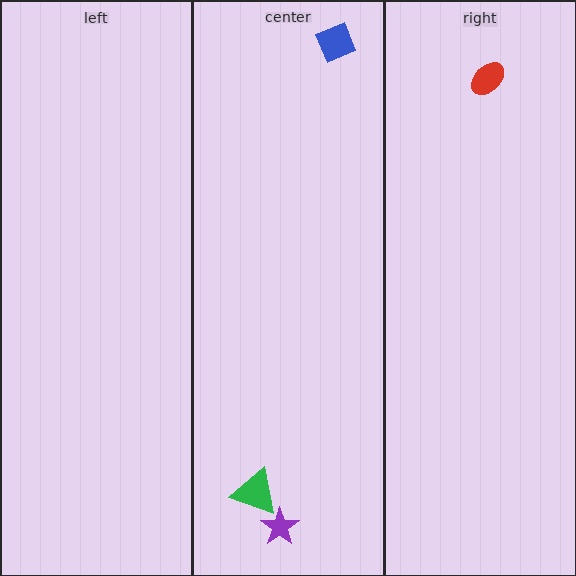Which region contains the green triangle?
The center region.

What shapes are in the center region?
The purple star, the blue diamond, the green triangle.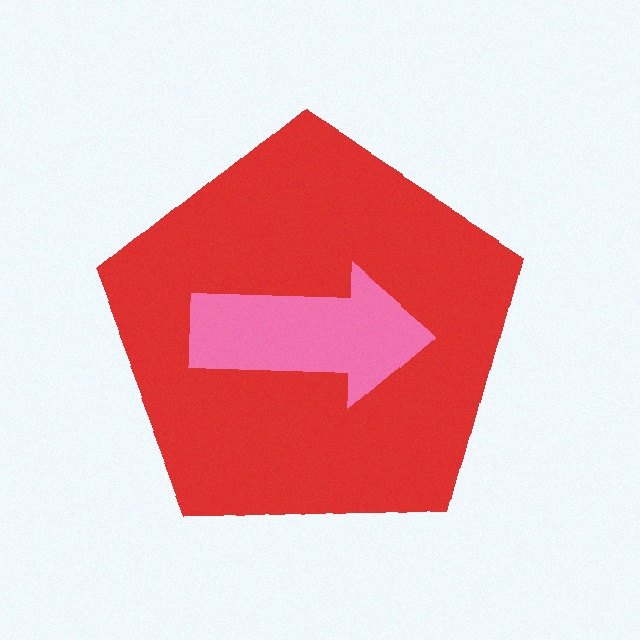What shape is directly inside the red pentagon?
The pink arrow.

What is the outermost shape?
The red pentagon.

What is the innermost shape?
The pink arrow.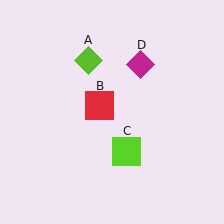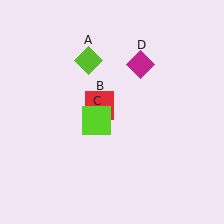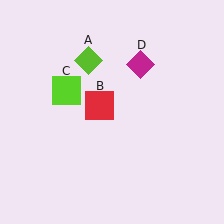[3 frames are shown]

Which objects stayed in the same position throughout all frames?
Lime diamond (object A) and red square (object B) and magenta diamond (object D) remained stationary.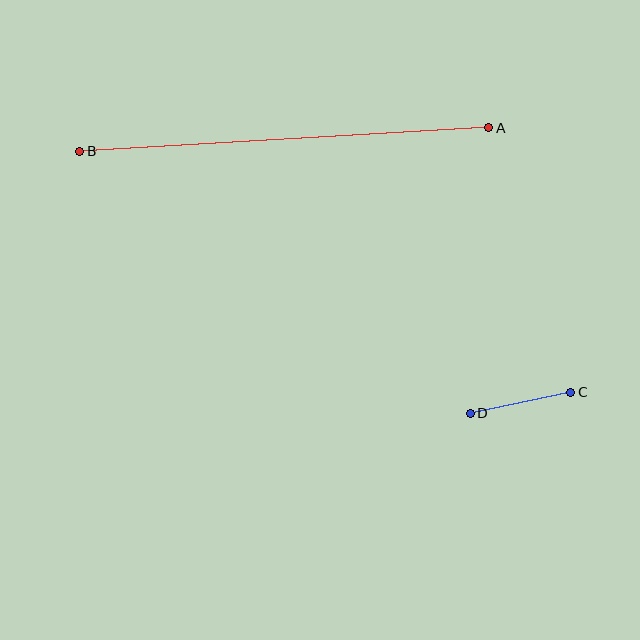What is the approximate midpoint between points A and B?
The midpoint is at approximately (284, 139) pixels.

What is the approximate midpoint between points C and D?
The midpoint is at approximately (520, 403) pixels.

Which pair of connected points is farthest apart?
Points A and B are farthest apart.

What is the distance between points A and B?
The distance is approximately 410 pixels.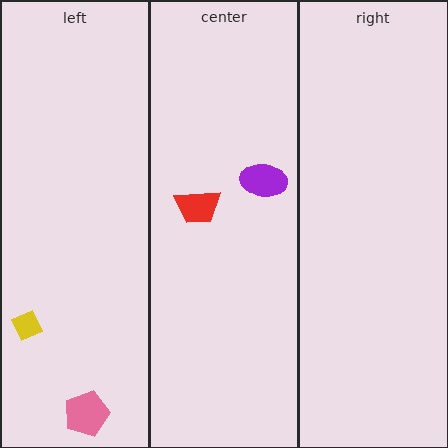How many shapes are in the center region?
2.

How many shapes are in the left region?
2.